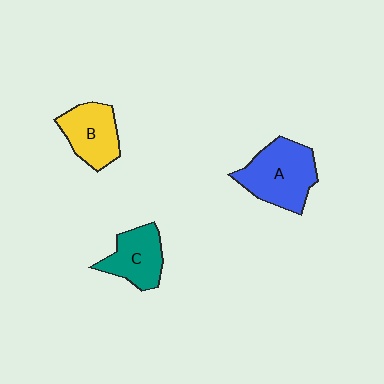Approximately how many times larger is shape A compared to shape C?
Approximately 1.4 times.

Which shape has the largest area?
Shape A (blue).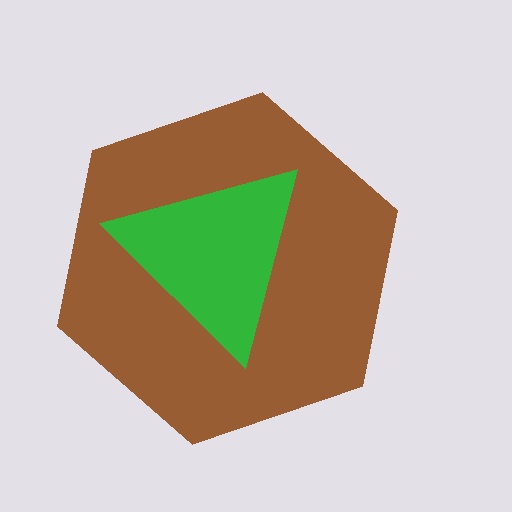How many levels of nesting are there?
2.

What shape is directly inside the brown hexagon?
The green triangle.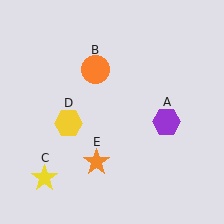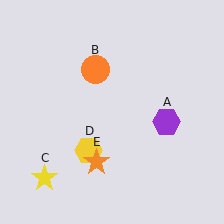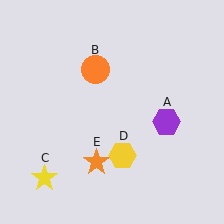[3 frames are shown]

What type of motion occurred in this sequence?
The yellow hexagon (object D) rotated counterclockwise around the center of the scene.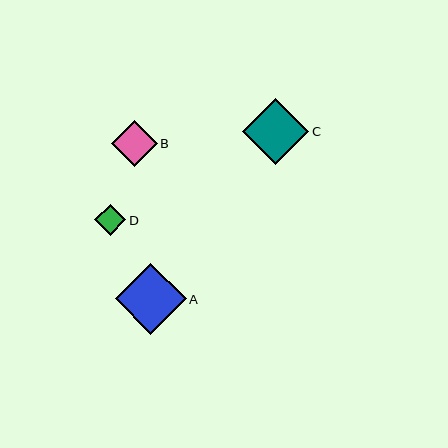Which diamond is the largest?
Diamond A is the largest with a size of approximately 71 pixels.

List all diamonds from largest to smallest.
From largest to smallest: A, C, B, D.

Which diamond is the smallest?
Diamond D is the smallest with a size of approximately 31 pixels.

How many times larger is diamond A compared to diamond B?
Diamond A is approximately 1.6 times the size of diamond B.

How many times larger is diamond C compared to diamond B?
Diamond C is approximately 1.4 times the size of diamond B.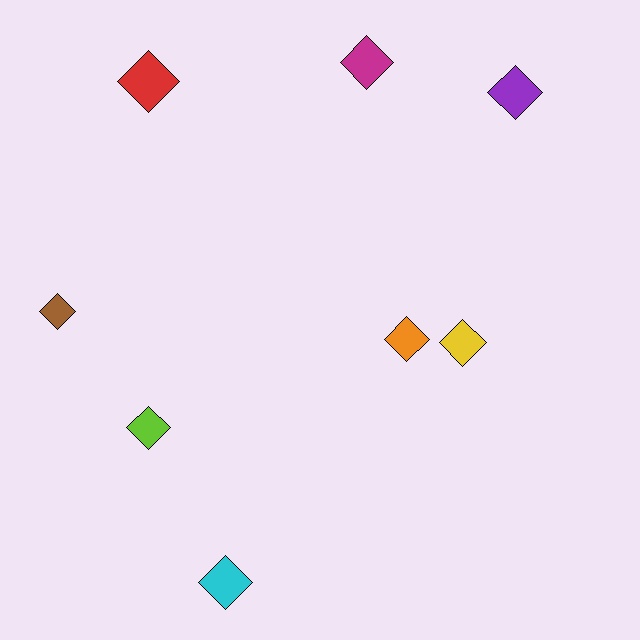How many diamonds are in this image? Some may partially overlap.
There are 8 diamonds.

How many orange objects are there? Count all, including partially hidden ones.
There is 1 orange object.